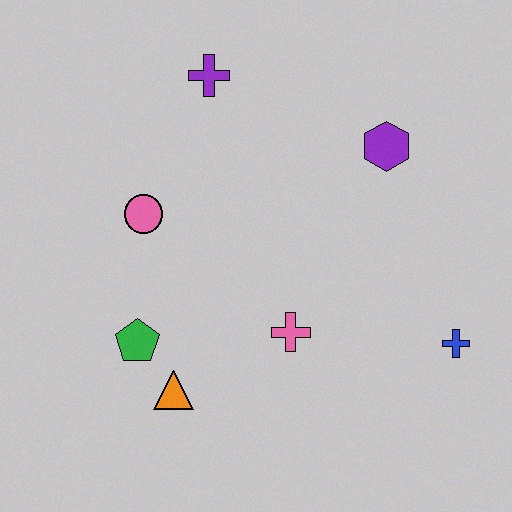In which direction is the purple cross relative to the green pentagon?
The purple cross is above the green pentagon.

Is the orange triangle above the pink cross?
No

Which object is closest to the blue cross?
The pink cross is closest to the blue cross.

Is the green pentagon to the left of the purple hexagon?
Yes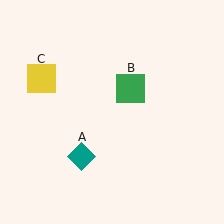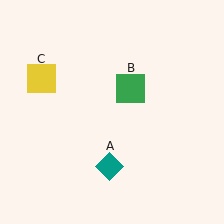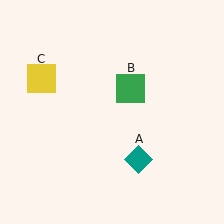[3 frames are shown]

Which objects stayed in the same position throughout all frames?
Green square (object B) and yellow square (object C) remained stationary.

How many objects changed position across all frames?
1 object changed position: teal diamond (object A).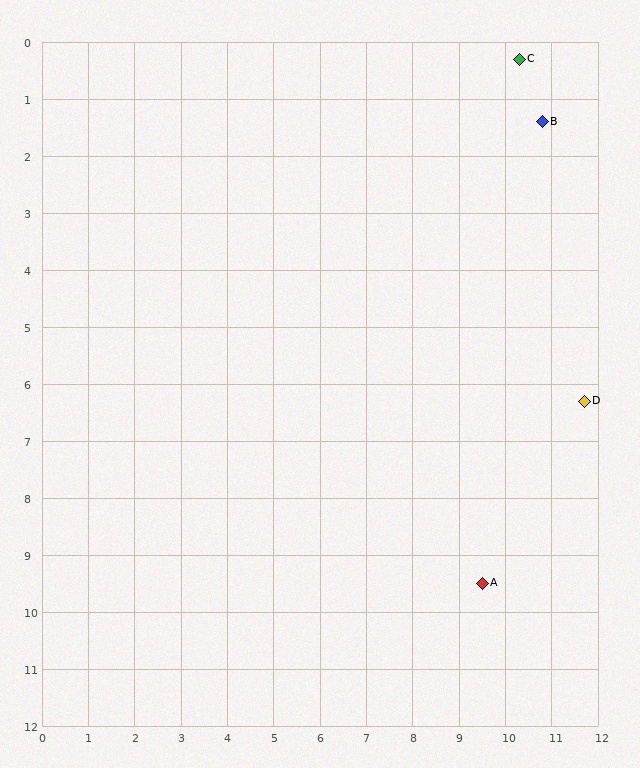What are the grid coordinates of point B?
Point B is at approximately (10.8, 1.4).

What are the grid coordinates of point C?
Point C is at approximately (10.3, 0.3).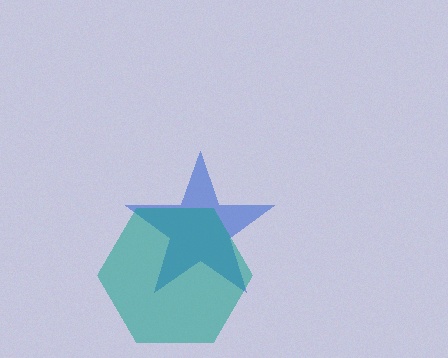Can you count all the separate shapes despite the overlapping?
Yes, there are 2 separate shapes.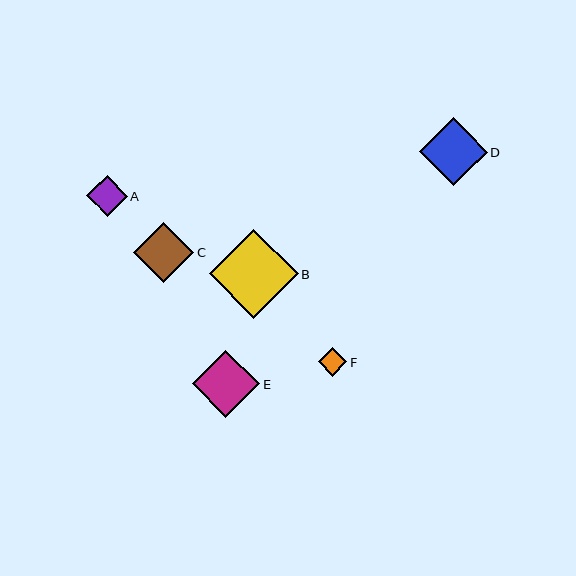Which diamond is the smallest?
Diamond F is the smallest with a size of approximately 29 pixels.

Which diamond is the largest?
Diamond B is the largest with a size of approximately 89 pixels.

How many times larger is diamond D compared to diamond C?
Diamond D is approximately 1.1 times the size of diamond C.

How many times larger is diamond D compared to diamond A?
Diamond D is approximately 1.7 times the size of diamond A.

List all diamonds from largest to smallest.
From largest to smallest: B, D, E, C, A, F.